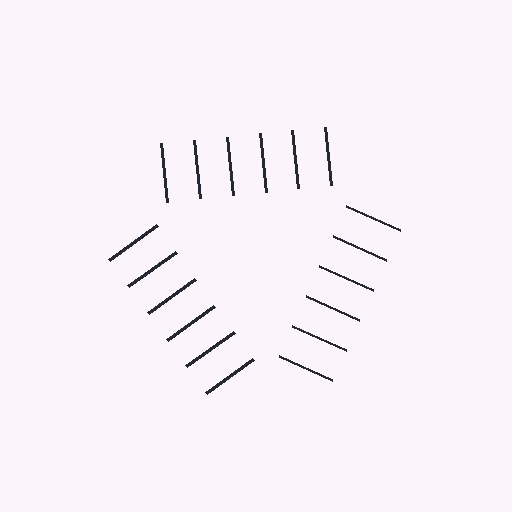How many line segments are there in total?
18 — 6 along each of the 3 edges.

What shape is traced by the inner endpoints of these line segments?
An illusory triangle — the line segments terminate on its edges but no continuous stroke is drawn.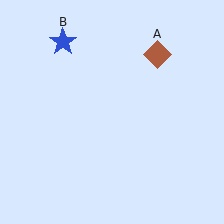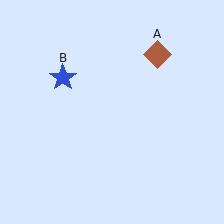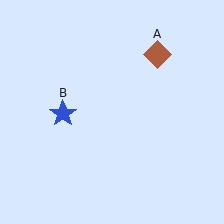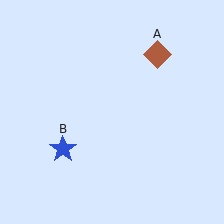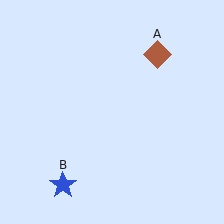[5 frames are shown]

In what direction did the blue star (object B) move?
The blue star (object B) moved down.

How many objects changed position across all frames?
1 object changed position: blue star (object B).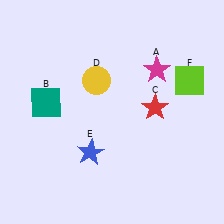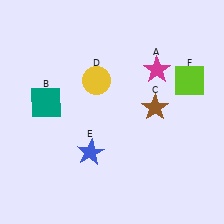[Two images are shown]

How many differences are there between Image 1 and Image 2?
There is 1 difference between the two images.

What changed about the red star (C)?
In Image 1, C is red. In Image 2, it changed to brown.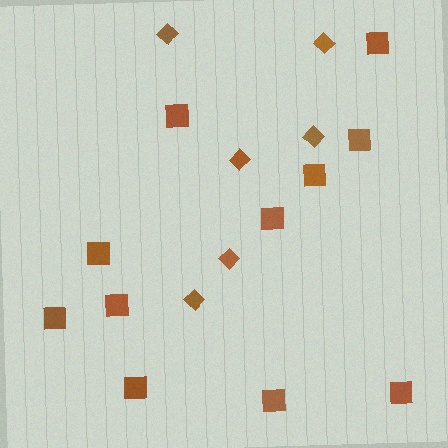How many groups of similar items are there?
There are 2 groups: one group of diamonds (6) and one group of squares (11).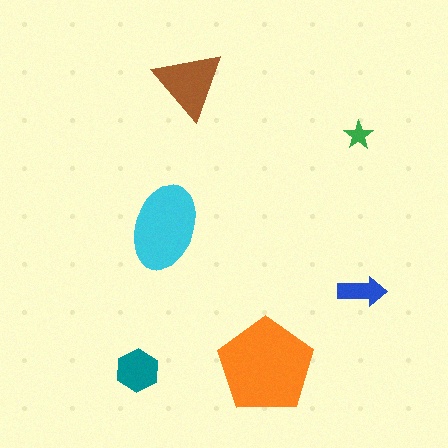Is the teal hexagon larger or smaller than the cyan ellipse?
Smaller.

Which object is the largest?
The orange pentagon.